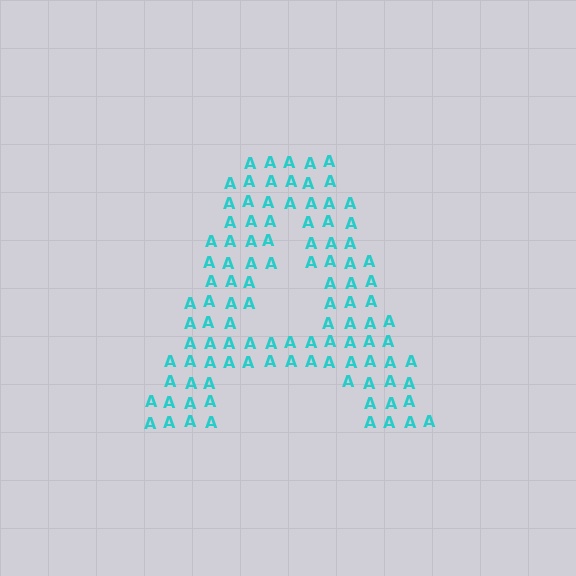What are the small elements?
The small elements are letter A's.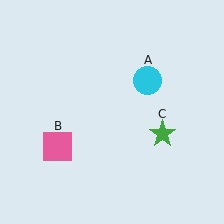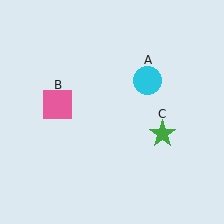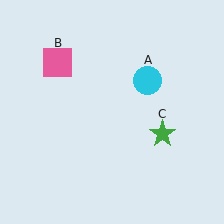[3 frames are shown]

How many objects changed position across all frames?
1 object changed position: pink square (object B).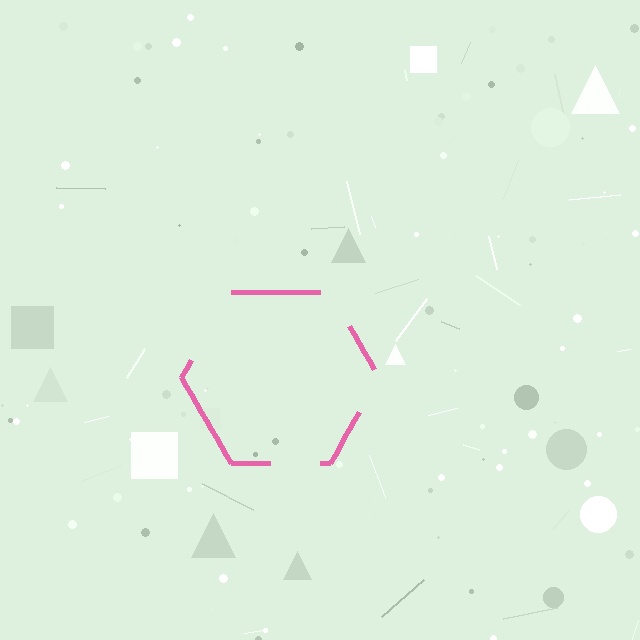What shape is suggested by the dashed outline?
The dashed outline suggests a hexagon.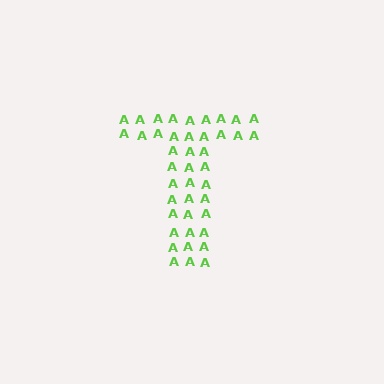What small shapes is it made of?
It is made of small letter A's.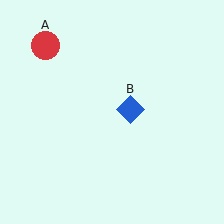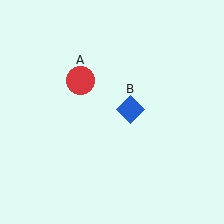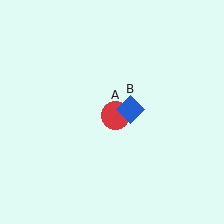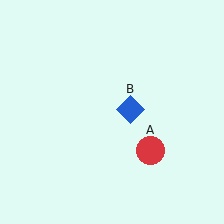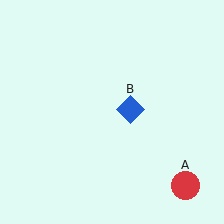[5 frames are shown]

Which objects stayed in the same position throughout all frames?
Blue diamond (object B) remained stationary.